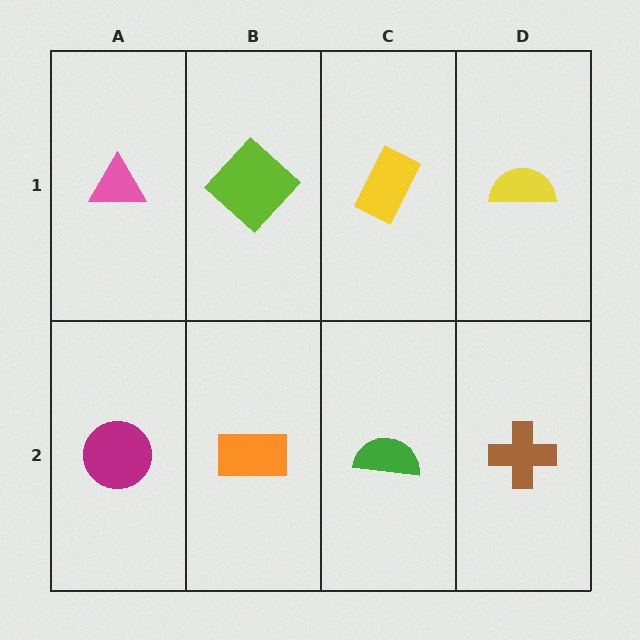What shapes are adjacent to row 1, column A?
A magenta circle (row 2, column A), a lime diamond (row 1, column B).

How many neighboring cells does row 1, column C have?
3.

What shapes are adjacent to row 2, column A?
A pink triangle (row 1, column A), an orange rectangle (row 2, column B).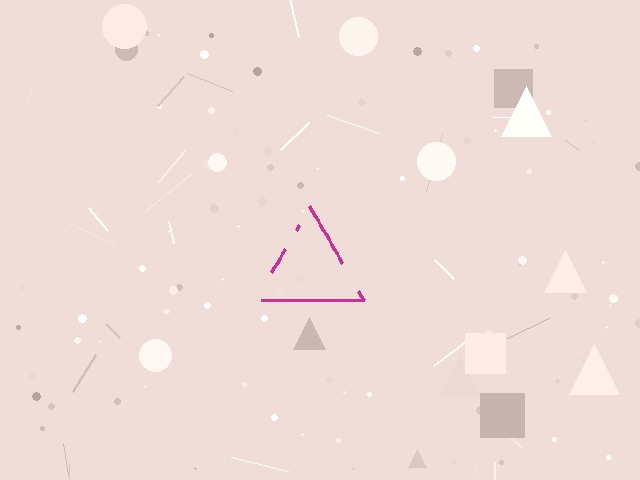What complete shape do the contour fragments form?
The contour fragments form a triangle.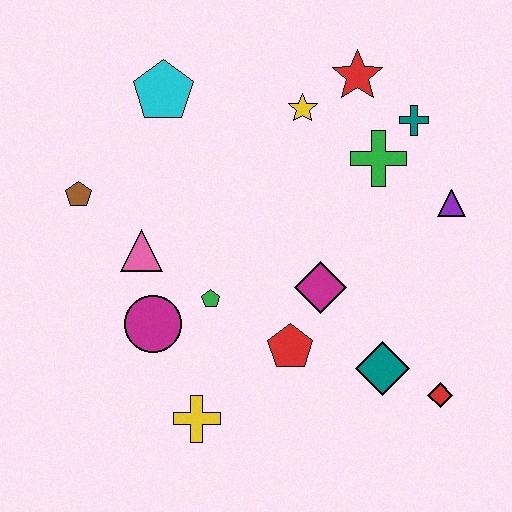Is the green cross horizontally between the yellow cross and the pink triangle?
No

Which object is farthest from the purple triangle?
The brown pentagon is farthest from the purple triangle.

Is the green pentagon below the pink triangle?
Yes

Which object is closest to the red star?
The yellow star is closest to the red star.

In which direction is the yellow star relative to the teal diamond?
The yellow star is above the teal diamond.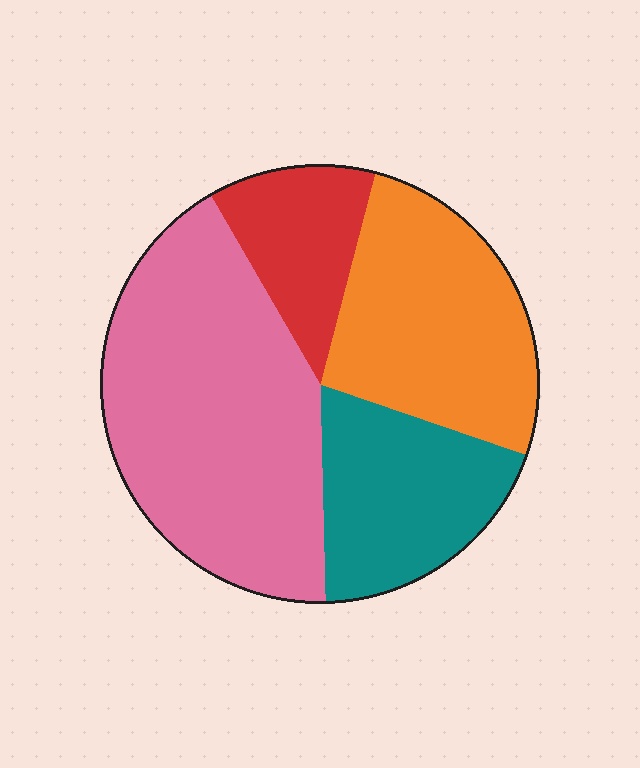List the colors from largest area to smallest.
From largest to smallest: pink, orange, teal, red.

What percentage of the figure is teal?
Teal covers 19% of the figure.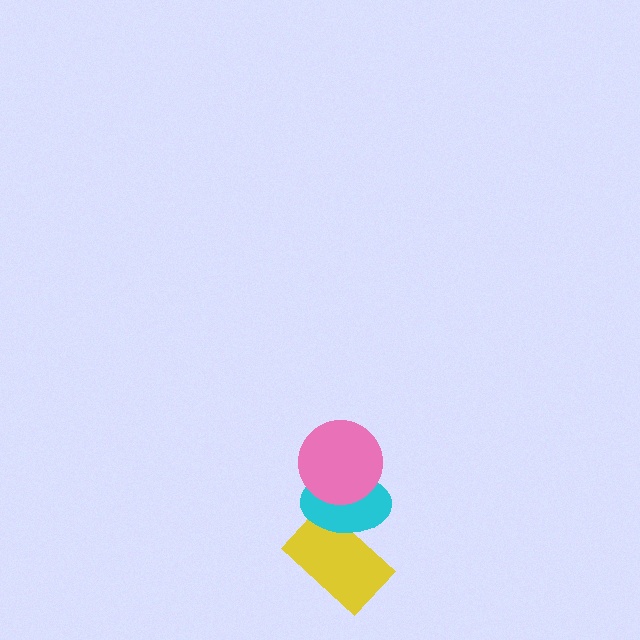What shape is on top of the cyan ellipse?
The pink circle is on top of the cyan ellipse.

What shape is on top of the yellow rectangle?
The cyan ellipse is on top of the yellow rectangle.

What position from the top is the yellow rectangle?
The yellow rectangle is 3rd from the top.